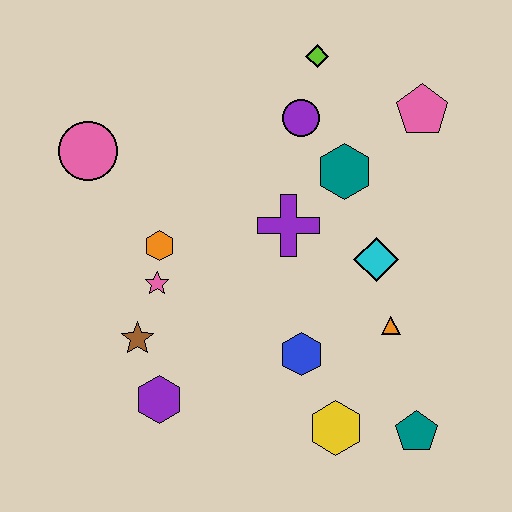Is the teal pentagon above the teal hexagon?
No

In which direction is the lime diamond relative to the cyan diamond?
The lime diamond is above the cyan diamond.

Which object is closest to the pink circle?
The orange hexagon is closest to the pink circle.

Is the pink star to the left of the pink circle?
No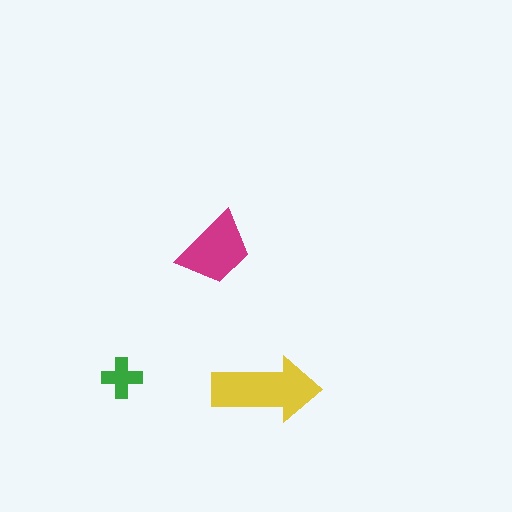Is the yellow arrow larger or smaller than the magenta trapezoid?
Larger.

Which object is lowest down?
The yellow arrow is bottommost.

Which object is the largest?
The yellow arrow.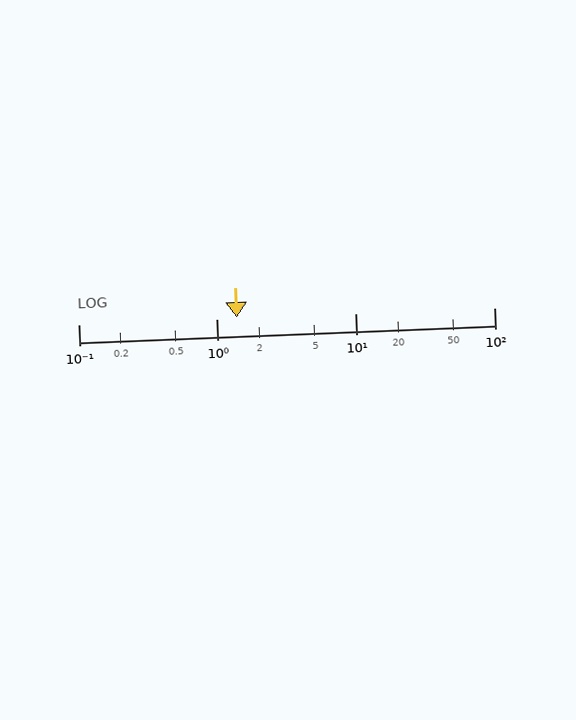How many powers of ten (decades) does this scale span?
The scale spans 3 decades, from 0.1 to 100.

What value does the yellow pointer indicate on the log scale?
The pointer indicates approximately 1.4.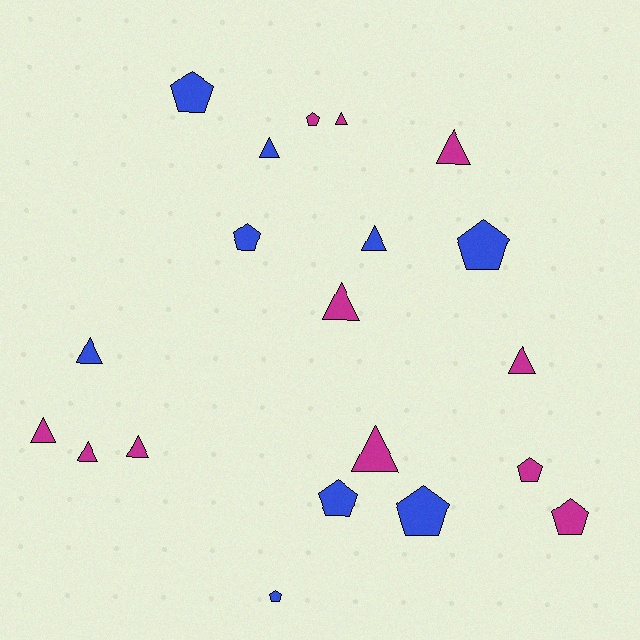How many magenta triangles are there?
There are 8 magenta triangles.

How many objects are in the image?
There are 20 objects.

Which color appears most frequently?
Magenta, with 11 objects.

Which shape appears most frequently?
Triangle, with 11 objects.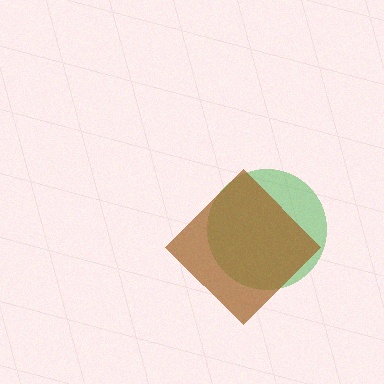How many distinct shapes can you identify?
There are 2 distinct shapes: a green circle, a brown diamond.